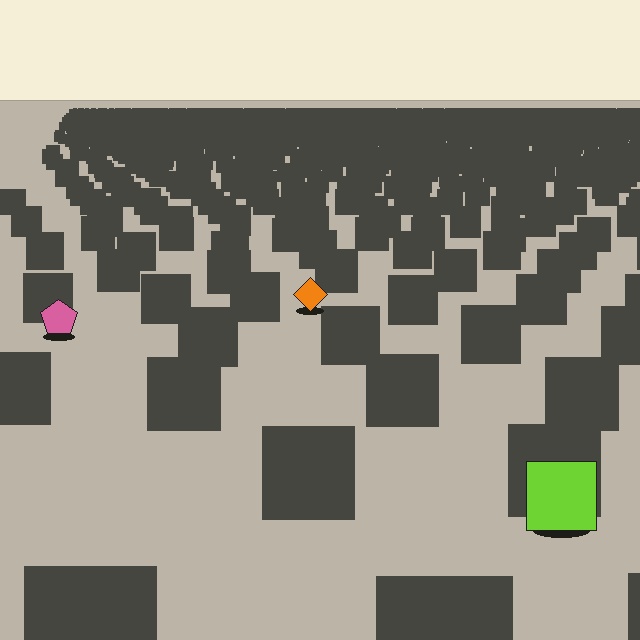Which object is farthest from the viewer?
The orange diamond is farthest from the viewer. It appears smaller and the ground texture around it is denser.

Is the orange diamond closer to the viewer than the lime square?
No. The lime square is closer — you can tell from the texture gradient: the ground texture is coarser near it.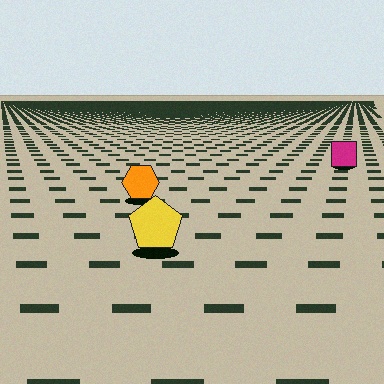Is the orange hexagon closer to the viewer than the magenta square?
Yes. The orange hexagon is closer — you can tell from the texture gradient: the ground texture is coarser near it.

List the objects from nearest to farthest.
From nearest to farthest: the yellow pentagon, the orange hexagon, the magenta square.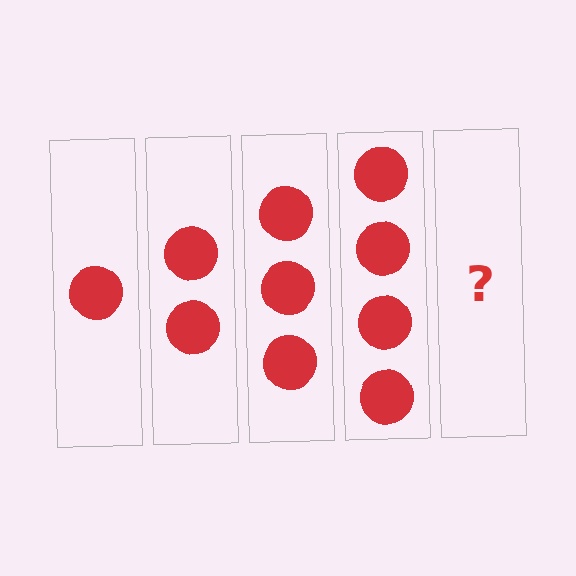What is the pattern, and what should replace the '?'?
The pattern is that each step adds one more circle. The '?' should be 5 circles.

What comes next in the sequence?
The next element should be 5 circles.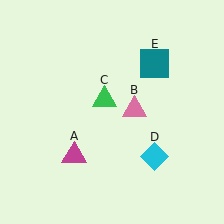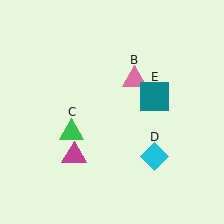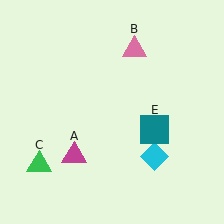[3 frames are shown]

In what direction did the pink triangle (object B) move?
The pink triangle (object B) moved up.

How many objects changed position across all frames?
3 objects changed position: pink triangle (object B), green triangle (object C), teal square (object E).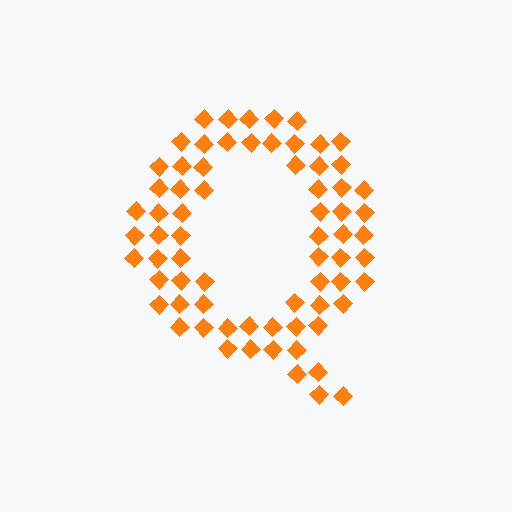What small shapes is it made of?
It is made of small diamonds.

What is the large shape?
The large shape is the letter Q.